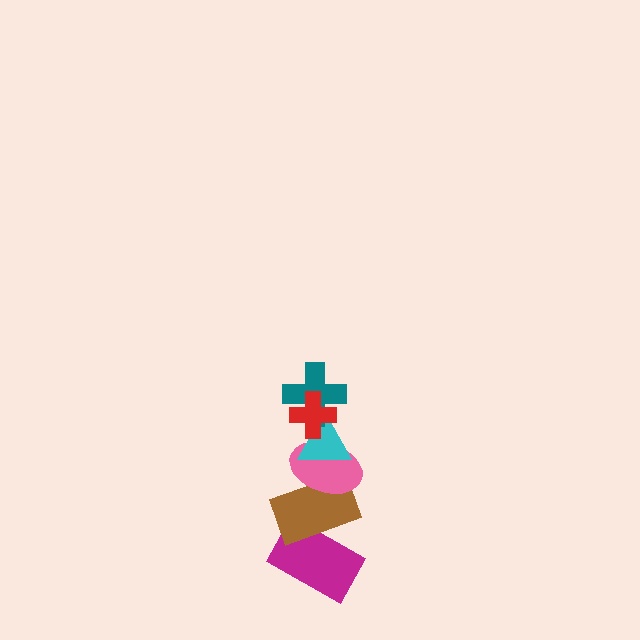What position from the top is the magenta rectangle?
The magenta rectangle is 6th from the top.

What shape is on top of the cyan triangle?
The teal cross is on top of the cyan triangle.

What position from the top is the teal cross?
The teal cross is 2nd from the top.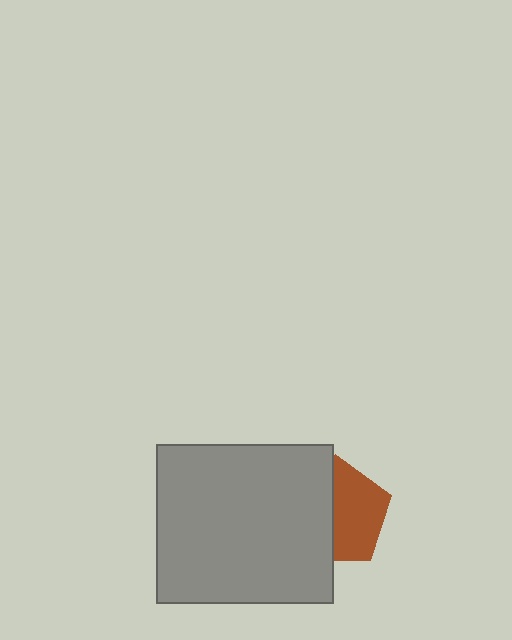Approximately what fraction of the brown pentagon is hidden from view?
Roughly 47% of the brown pentagon is hidden behind the gray rectangle.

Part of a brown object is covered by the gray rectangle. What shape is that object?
It is a pentagon.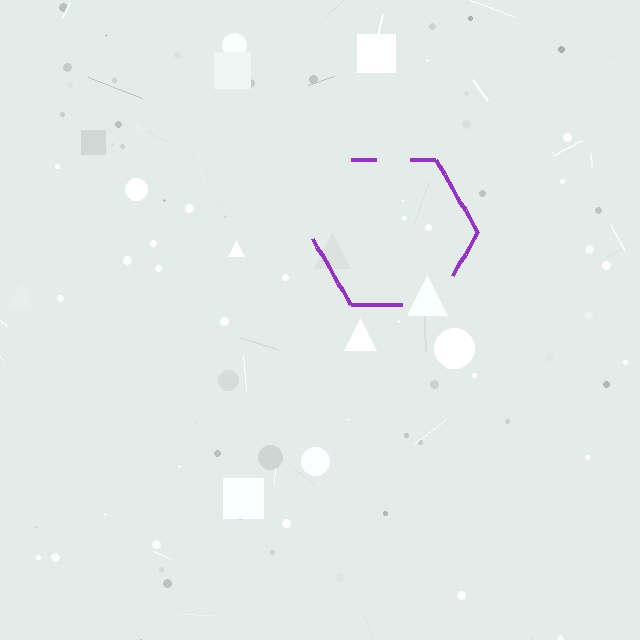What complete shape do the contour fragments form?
The contour fragments form a hexagon.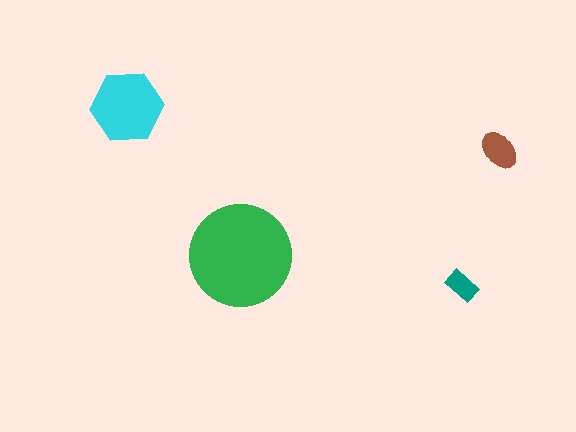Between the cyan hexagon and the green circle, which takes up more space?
The green circle.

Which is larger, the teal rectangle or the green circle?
The green circle.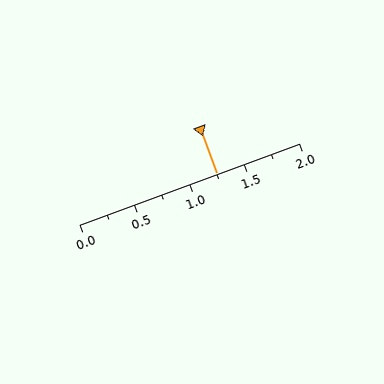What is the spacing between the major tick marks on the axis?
The major ticks are spaced 0.5 apart.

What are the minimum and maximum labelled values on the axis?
The axis runs from 0.0 to 2.0.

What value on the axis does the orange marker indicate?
The marker indicates approximately 1.25.